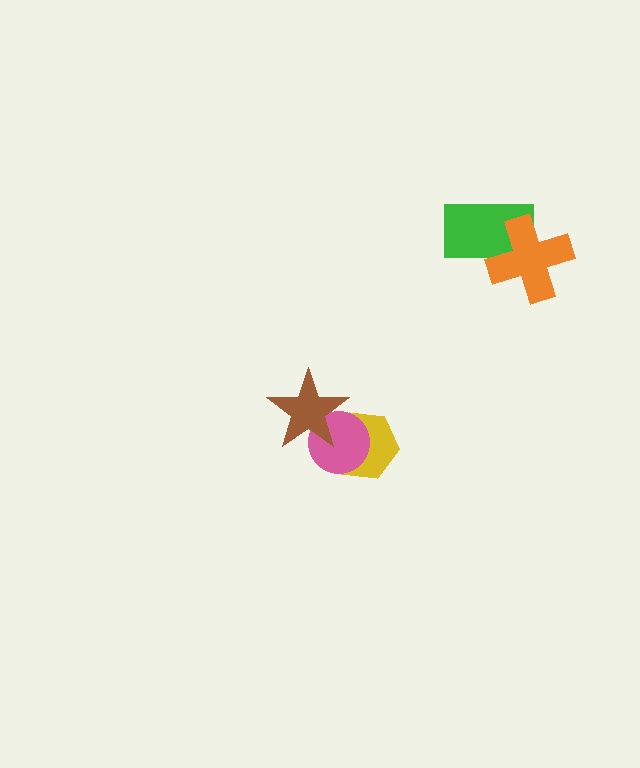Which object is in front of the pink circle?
The brown star is in front of the pink circle.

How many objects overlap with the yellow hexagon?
2 objects overlap with the yellow hexagon.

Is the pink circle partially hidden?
Yes, it is partially covered by another shape.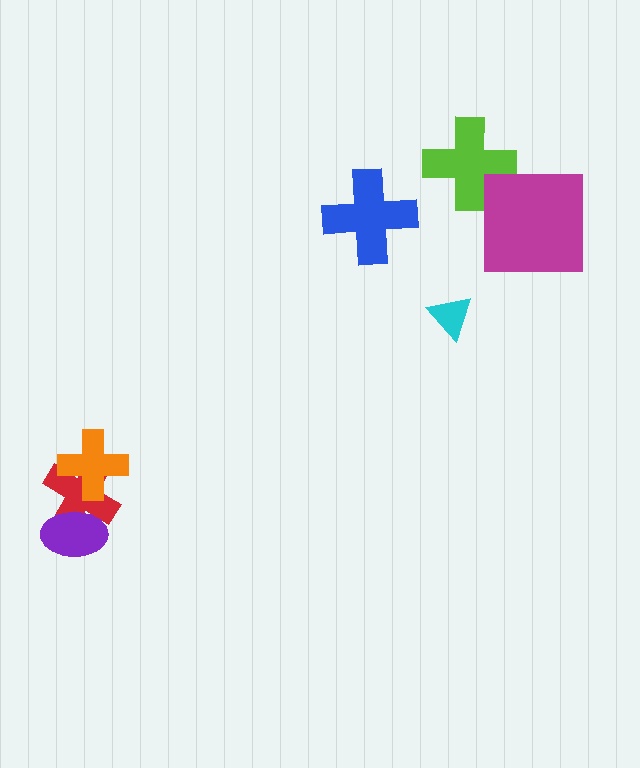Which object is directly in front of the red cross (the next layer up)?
The orange cross is directly in front of the red cross.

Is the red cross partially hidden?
Yes, it is partially covered by another shape.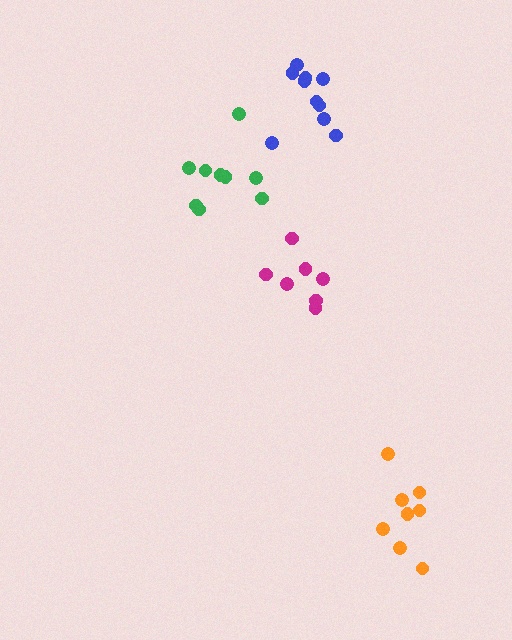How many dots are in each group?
Group 1: 8 dots, Group 2: 7 dots, Group 3: 10 dots, Group 4: 9 dots (34 total).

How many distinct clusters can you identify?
There are 4 distinct clusters.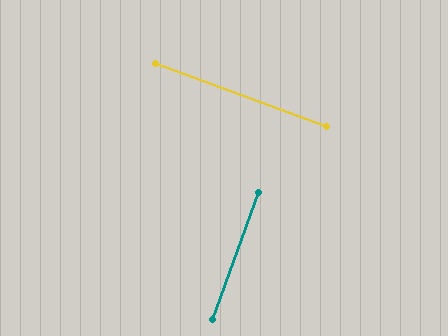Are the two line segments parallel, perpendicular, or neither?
Perpendicular — they meet at approximately 89°.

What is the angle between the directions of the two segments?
Approximately 89 degrees.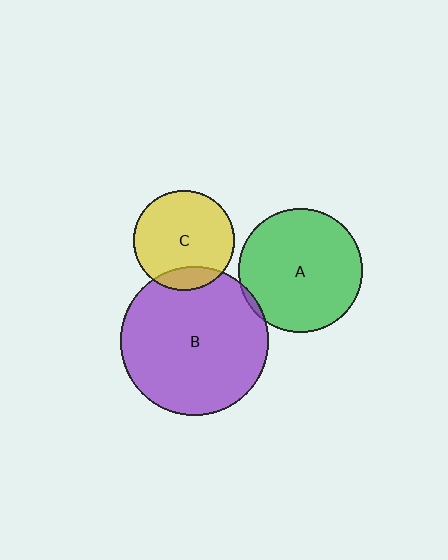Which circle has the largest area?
Circle B (purple).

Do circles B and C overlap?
Yes.